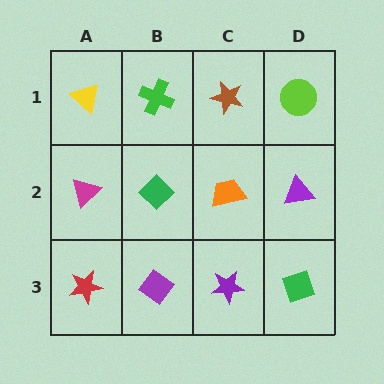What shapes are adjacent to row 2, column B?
A green cross (row 1, column B), a purple diamond (row 3, column B), a magenta triangle (row 2, column A), an orange trapezoid (row 2, column C).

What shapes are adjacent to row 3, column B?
A green diamond (row 2, column B), a red star (row 3, column A), a purple star (row 3, column C).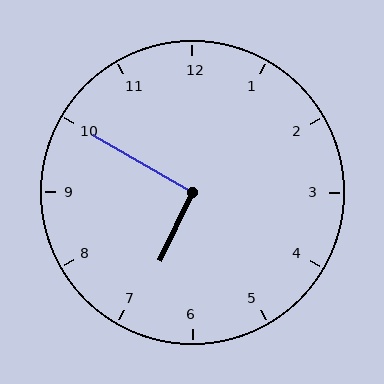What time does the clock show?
6:50.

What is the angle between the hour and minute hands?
Approximately 95 degrees.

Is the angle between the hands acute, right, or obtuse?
It is right.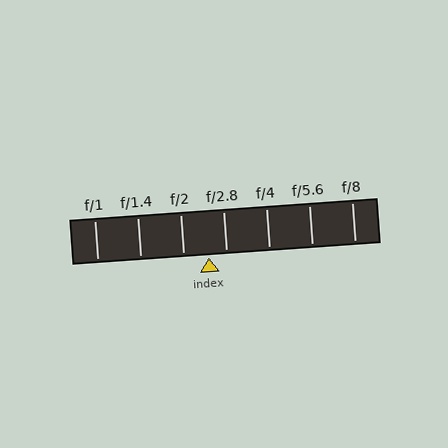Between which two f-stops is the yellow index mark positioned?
The index mark is between f/2 and f/2.8.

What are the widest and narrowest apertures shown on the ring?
The widest aperture shown is f/1 and the narrowest is f/8.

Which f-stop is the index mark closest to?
The index mark is closest to f/2.8.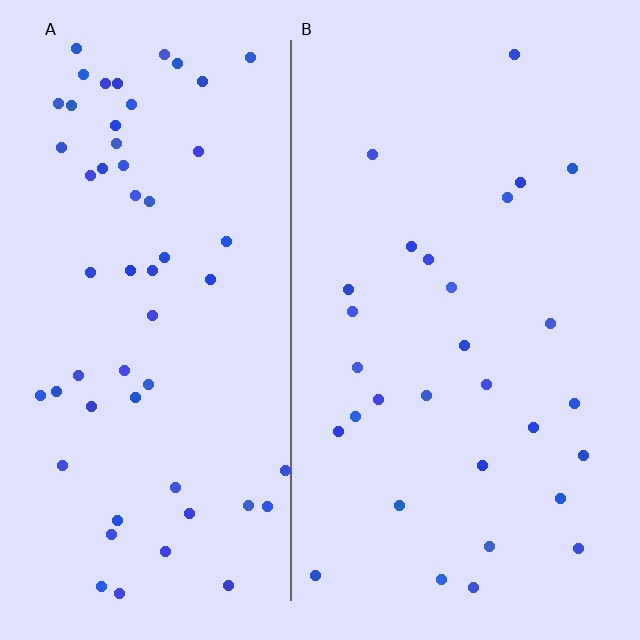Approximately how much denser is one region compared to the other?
Approximately 2.0× — region A over region B.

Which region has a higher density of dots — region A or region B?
A (the left).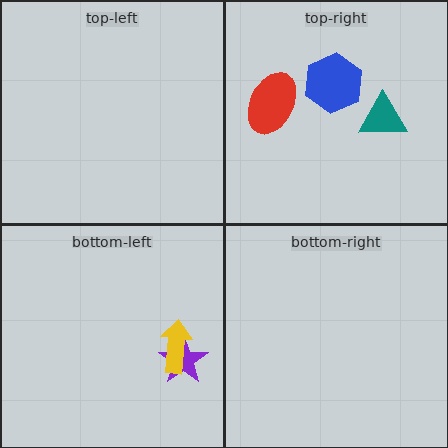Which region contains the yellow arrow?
The bottom-left region.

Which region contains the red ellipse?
The top-right region.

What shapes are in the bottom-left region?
The purple star, the yellow arrow.